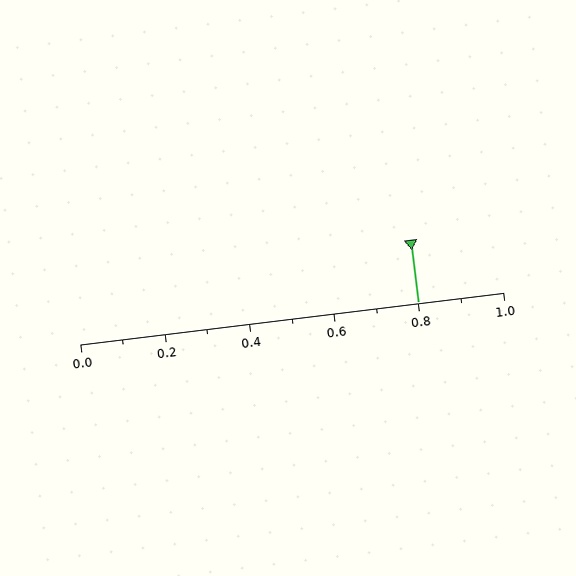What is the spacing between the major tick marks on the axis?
The major ticks are spaced 0.2 apart.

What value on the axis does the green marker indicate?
The marker indicates approximately 0.8.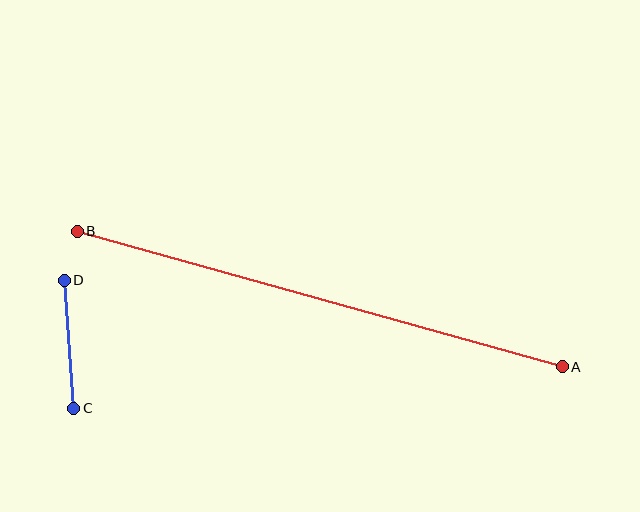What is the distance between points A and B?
The distance is approximately 504 pixels.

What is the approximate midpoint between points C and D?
The midpoint is at approximately (69, 344) pixels.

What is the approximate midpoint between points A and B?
The midpoint is at approximately (320, 299) pixels.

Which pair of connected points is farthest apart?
Points A and B are farthest apart.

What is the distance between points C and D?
The distance is approximately 128 pixels.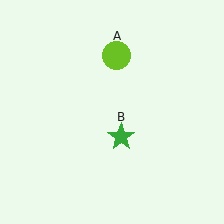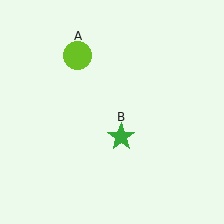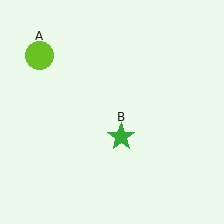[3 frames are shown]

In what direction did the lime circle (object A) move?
The lime circle (object A) moved left.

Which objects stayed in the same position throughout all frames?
Green star (object B) remained stationary.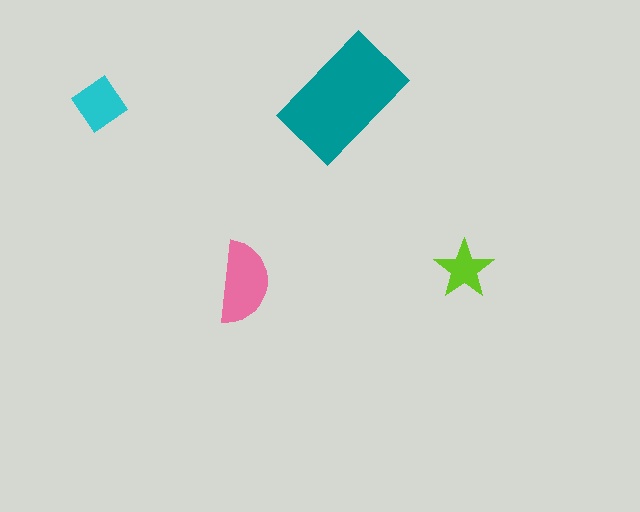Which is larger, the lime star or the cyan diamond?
The cyan diamond.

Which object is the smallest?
The lime star.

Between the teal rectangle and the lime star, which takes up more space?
The teal rectangle.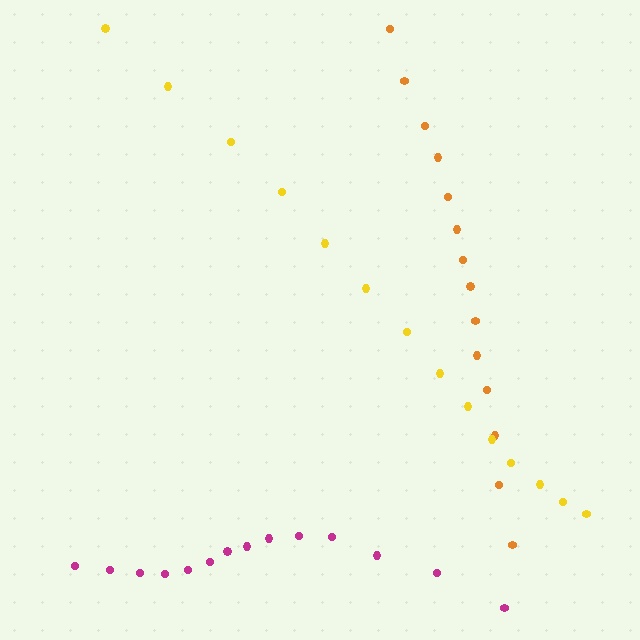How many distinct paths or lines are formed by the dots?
There are 3 distinct paths.